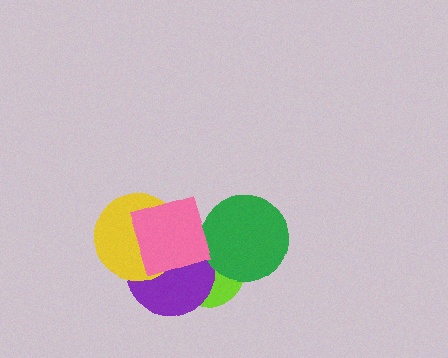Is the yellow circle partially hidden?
Yes, it is partially covered by another shape.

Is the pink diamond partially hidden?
No, no other shape covers it.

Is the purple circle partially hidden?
Yes, it is partially covered by another shape.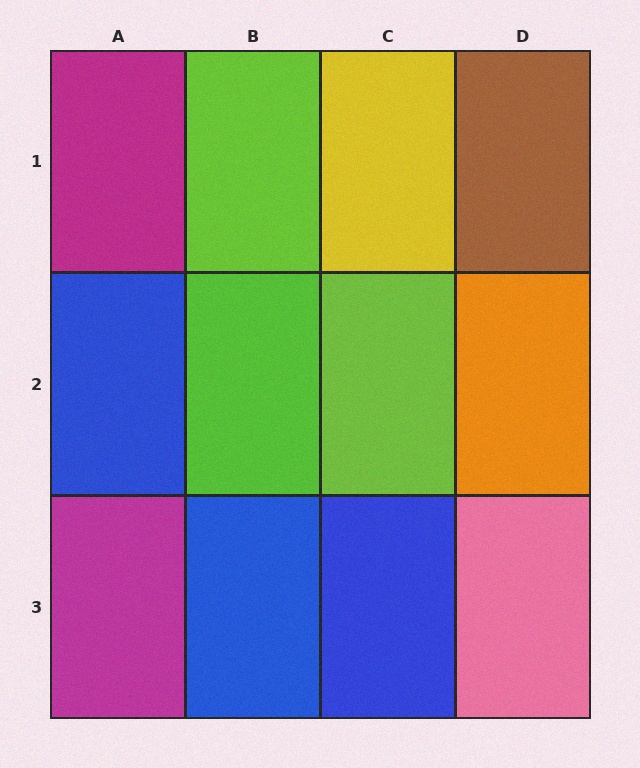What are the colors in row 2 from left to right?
Blue, lime, lime, orange.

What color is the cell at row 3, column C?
Blue.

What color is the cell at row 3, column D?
Pink.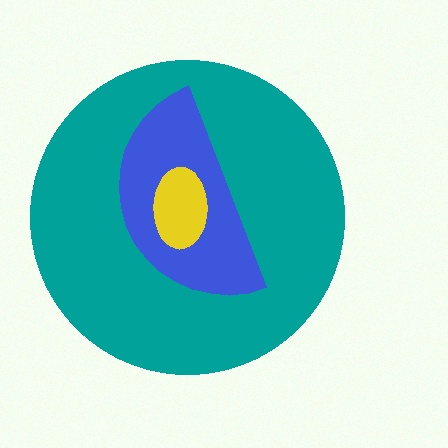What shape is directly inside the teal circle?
The blue semicircle.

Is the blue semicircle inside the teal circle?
Yes.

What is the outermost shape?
The teal circle.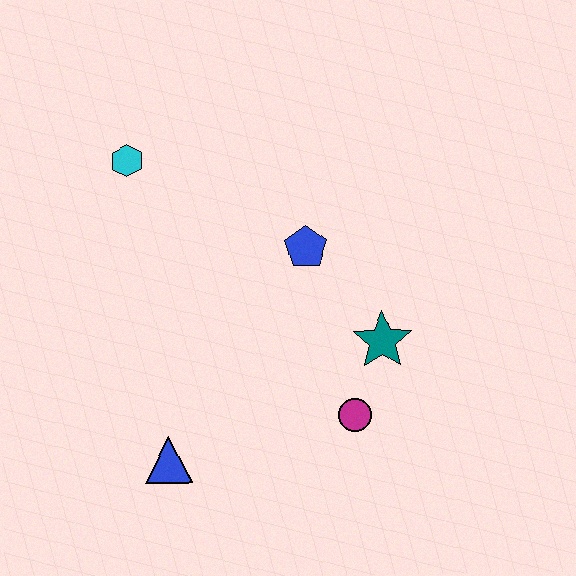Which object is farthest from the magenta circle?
The cyan hexagon is farthest from the magenta circle.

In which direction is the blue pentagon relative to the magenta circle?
The blue pentagon is above the magenta circle.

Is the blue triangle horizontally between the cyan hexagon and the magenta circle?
Yes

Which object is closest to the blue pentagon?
The teal star is closest to the blue pentagon.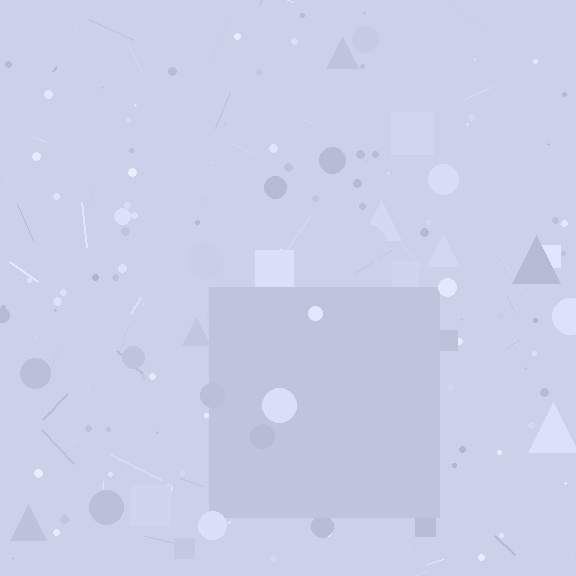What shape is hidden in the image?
A square is hidden in the image.